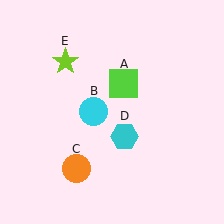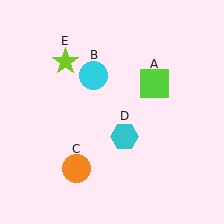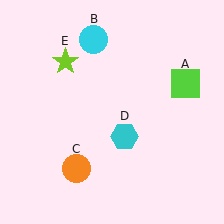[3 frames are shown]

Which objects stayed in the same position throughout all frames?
Orange circle (object C) and cyan hexagon (object D) and lime star (object E) remained stationary.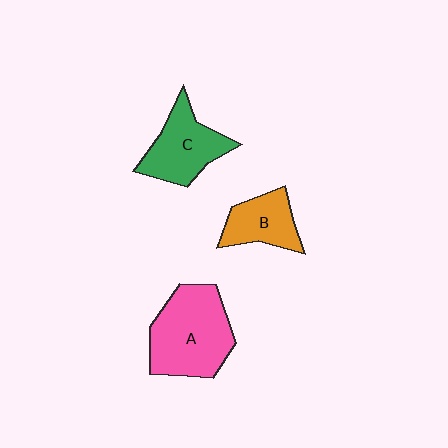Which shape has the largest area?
Shape A (pink).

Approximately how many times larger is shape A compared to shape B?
Approximately 1.8 times.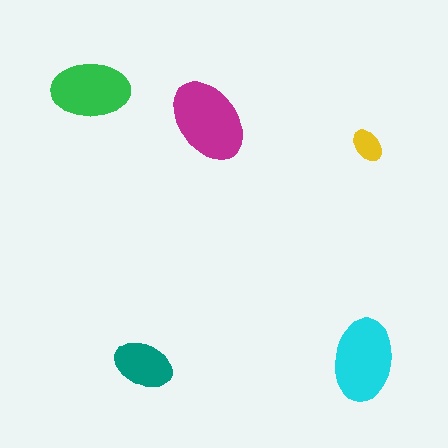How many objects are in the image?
There are 5 objects in the image.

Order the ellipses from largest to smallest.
the magenta one, the cyan one, the green one, the teal one, the yellow one.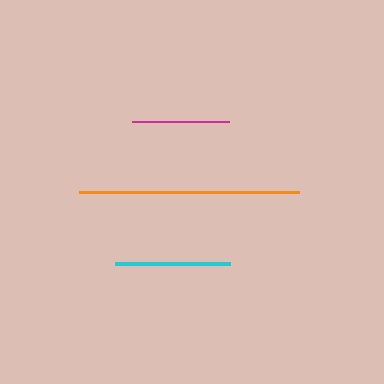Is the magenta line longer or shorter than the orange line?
The orange line is longer than the magenta line.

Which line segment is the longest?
The orange line is the longest at approximately 221 pixels.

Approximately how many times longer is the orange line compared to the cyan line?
The orange line is approximately 1.9 times the length of the cyan line.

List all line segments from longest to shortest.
From longest to shortest: orange, cyan, magenta.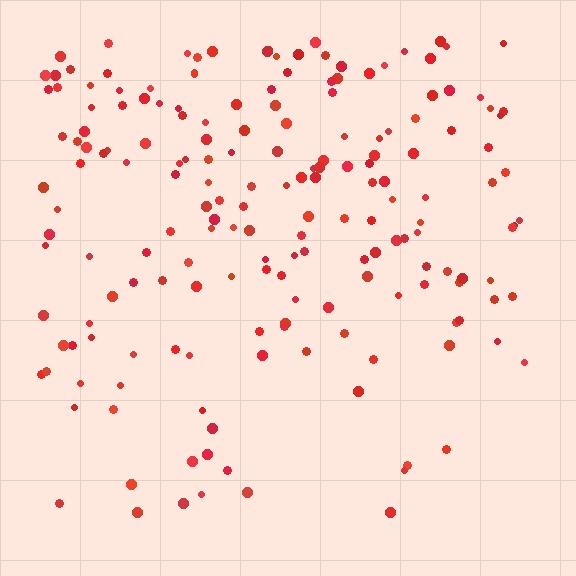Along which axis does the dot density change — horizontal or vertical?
Vertical.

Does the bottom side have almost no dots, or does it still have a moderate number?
Still a moderate number, just noticeably fewer than the top.